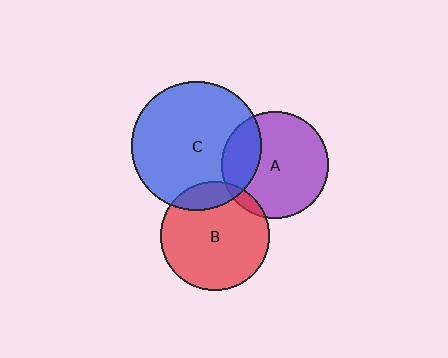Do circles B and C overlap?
Yes.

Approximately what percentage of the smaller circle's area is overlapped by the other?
Approximately 15%.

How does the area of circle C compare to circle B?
Approximately 1.4 times.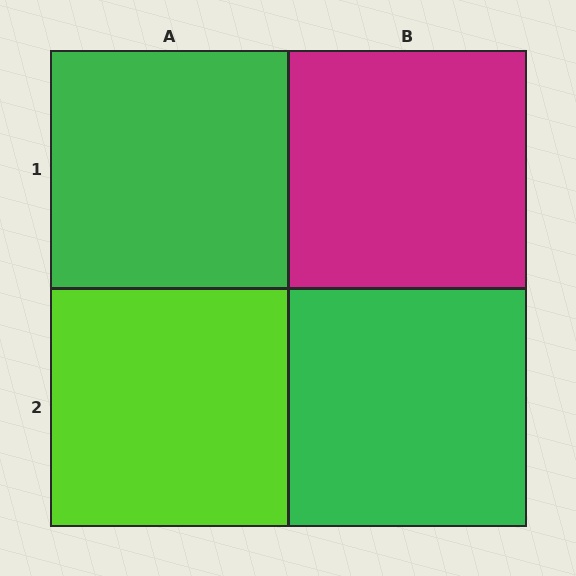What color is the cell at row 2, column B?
Green.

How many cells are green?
2 cells are green.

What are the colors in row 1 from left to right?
Green, magenta.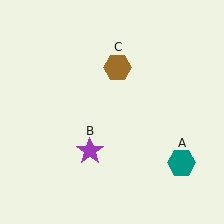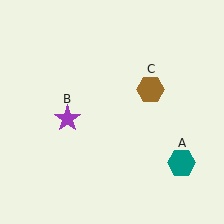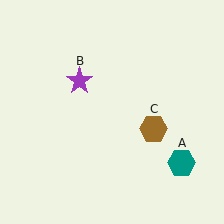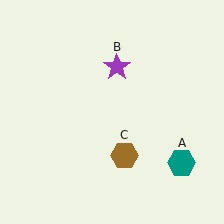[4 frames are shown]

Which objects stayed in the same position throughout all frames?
Teal hexagon (object A) remained stationary.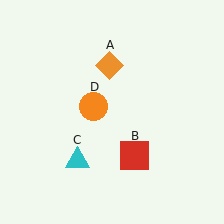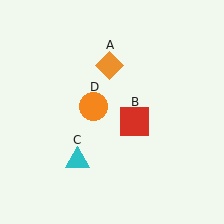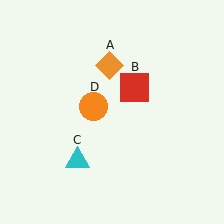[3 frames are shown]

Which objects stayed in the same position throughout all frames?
Orange diamond (object A) and cyan triangle (object C) and orange circle (object D) remained stationary.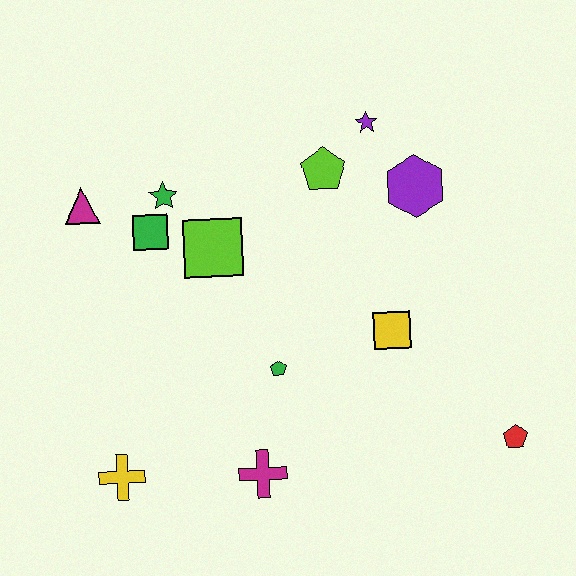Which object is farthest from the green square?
The red pentagon is farthest from the green square.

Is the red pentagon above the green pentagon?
No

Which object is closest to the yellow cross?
The magenta cross is closest to the yellow cross.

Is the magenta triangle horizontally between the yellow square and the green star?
No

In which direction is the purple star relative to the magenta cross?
The purple star is above the magenta cross.